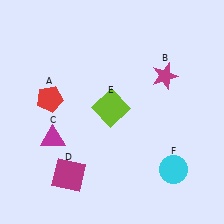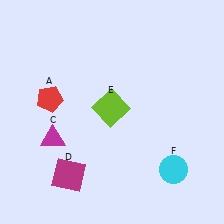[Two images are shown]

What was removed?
The magenta star (B) was removed in Image 2.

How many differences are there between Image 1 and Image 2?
There is 1 difference between the two images.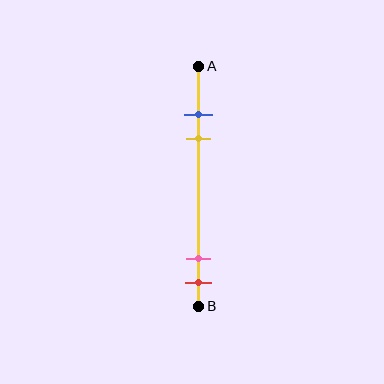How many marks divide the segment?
There are 4 marks dividing the segment.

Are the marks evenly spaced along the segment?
No, the marks are not evenly spaced.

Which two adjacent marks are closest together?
The blue and yellow marks are the closest adjacent pair.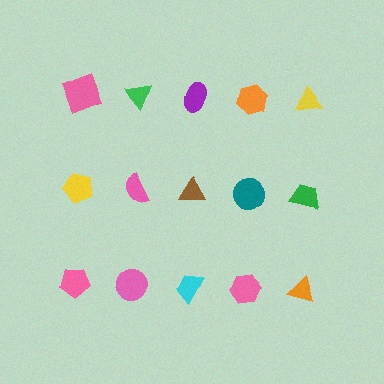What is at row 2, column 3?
A brown triangle.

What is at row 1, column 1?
A pink square.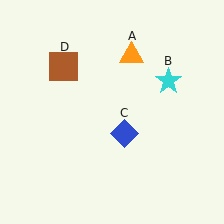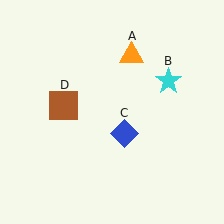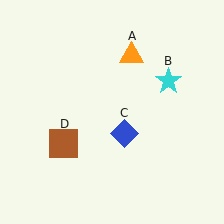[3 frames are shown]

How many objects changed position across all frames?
1 object changed position: brown square (object D).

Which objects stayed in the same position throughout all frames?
Orange triangle (object A) and cyan star (object B) and blue diamond (object C) remained stationary.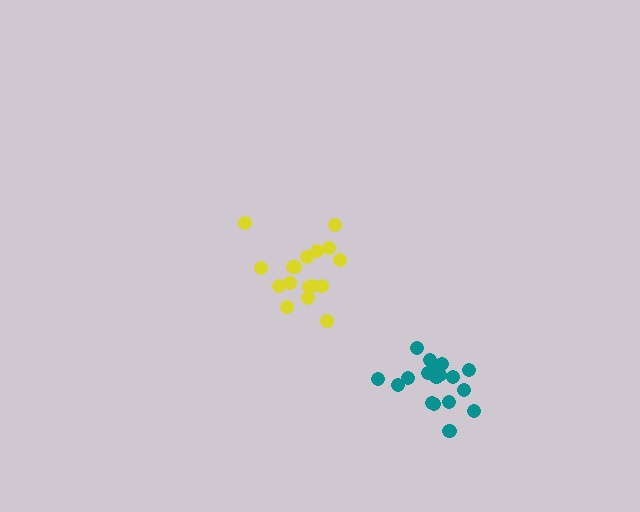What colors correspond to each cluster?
The clusters are colored: teal, yellow.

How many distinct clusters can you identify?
There are 2 distinct clusters.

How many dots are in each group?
Group 1: 18 dots, Group 2: 17 dots (35 total).